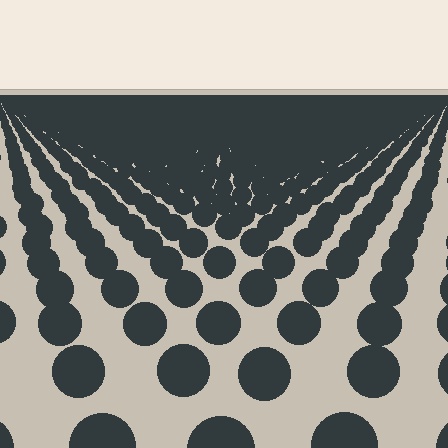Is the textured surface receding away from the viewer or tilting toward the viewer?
The surface is receding away from the viewer. Texture elements get smaller and denser toward the top.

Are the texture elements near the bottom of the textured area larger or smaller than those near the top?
Larger. Near the bottom, elements are closer to the viewer and appear at a bigger on-screen size.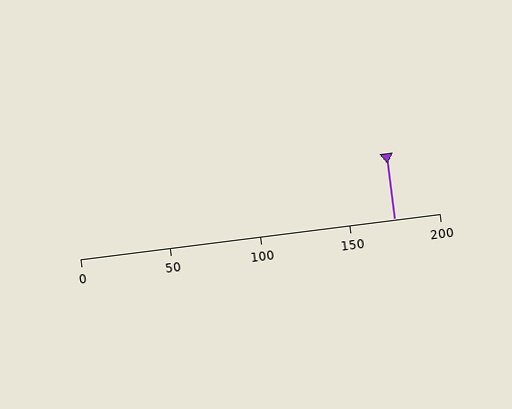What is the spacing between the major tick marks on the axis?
The major ticks are spaced 50 apart.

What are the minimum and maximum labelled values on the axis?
The axis runs from 0 to 200.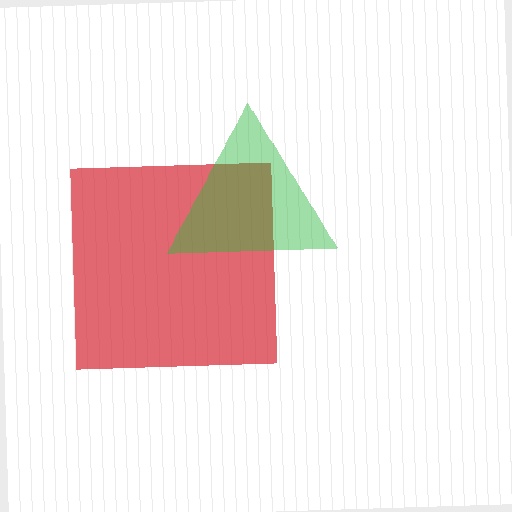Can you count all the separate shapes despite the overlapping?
Yes, there are 2 separate shapes.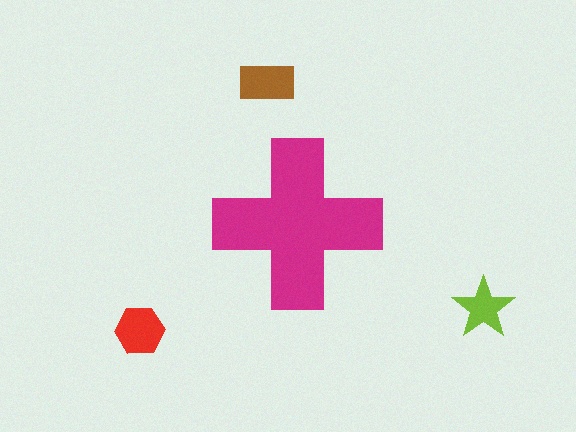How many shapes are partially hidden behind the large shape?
0 shapes are partially hidden.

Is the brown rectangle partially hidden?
No, the brown rectangle is fully visible.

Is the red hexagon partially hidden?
No, the red hexagon is fully visible.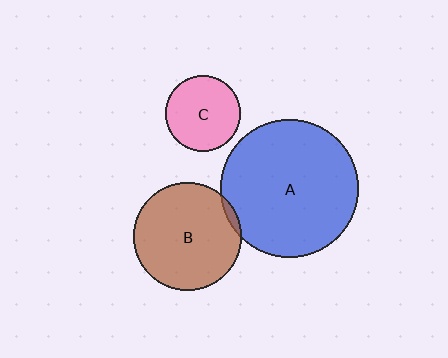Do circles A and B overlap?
Yes.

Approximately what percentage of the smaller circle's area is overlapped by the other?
Approximately 5%.